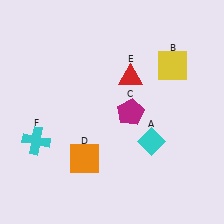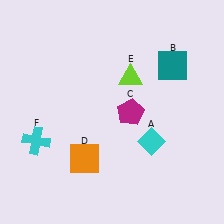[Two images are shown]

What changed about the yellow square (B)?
In Image 1, B is yellow. In Image 2, it changed to teal.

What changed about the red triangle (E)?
In Image 1, E is red. In Image 2, it changed to lime.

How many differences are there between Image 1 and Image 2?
There are 2 differences between the two images.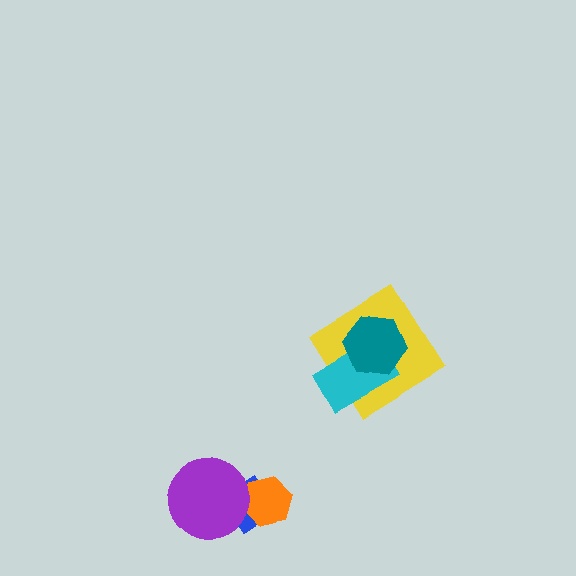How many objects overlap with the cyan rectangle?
2 objects overlap with the cyan rectangle.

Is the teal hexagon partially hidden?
No, no other shape covers it.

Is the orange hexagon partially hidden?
Yes, it is partially covered by another shape.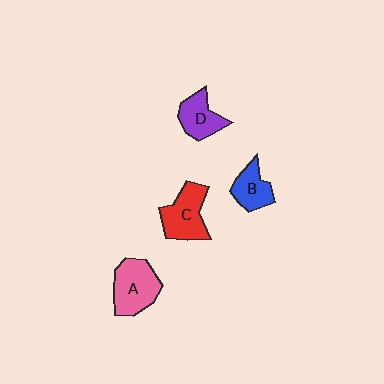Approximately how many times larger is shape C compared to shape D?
Approximately 1.3 times.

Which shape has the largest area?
Shape A (pink).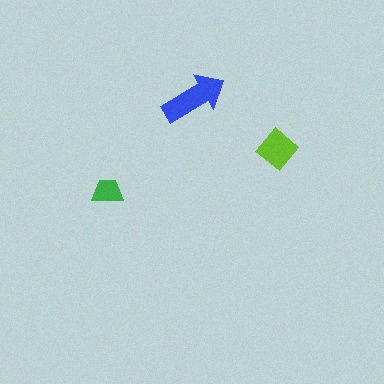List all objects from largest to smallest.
The blue arrow, the lime diamond, the green trapezoid.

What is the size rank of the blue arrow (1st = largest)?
1st.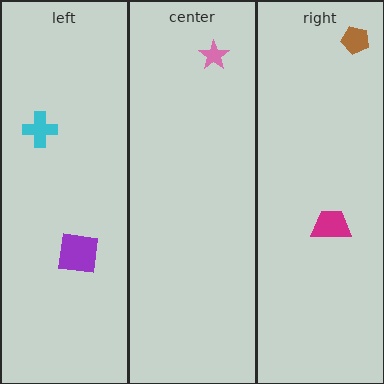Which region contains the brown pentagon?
The right region.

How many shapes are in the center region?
1.